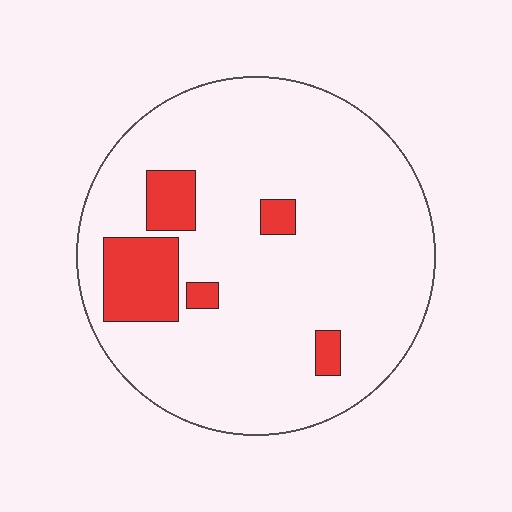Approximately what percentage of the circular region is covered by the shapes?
Approximately 15%.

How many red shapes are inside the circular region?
5.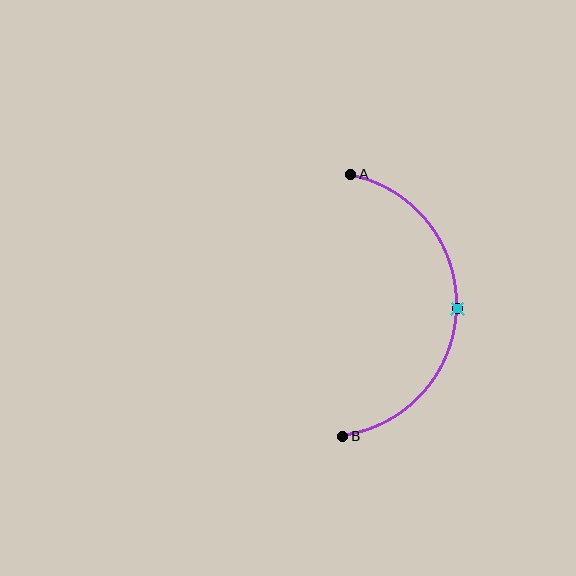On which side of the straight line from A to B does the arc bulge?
The arc bulges to the right of the straight line connecting A and B.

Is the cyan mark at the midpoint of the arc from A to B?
Yes. The cyan mark lies on the arc at equal arc-length from both A and B — it is the arc midpoint.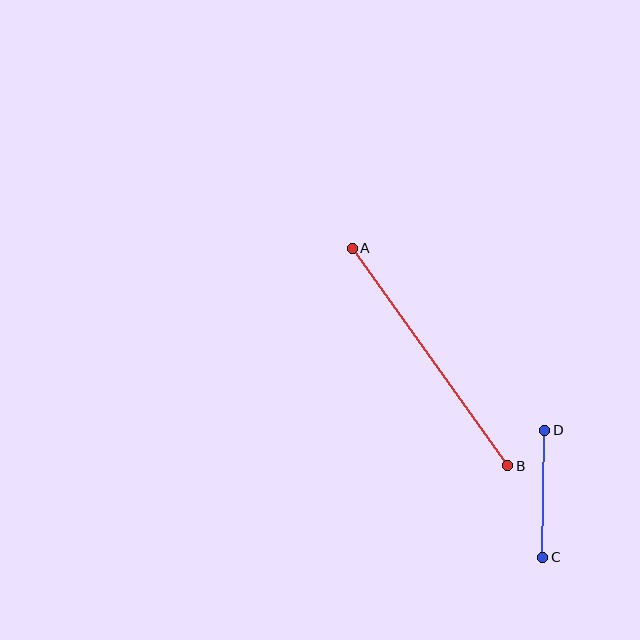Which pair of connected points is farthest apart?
Points A and B are farthest apart.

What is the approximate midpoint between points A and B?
The midpoint is at approximately (430, 357) pixels.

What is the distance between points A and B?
The distance is approximately 268 pixels.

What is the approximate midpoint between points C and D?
The midpoint is at approximately (544, 494) pixels.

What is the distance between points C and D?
The distance is approximately 127 pixels.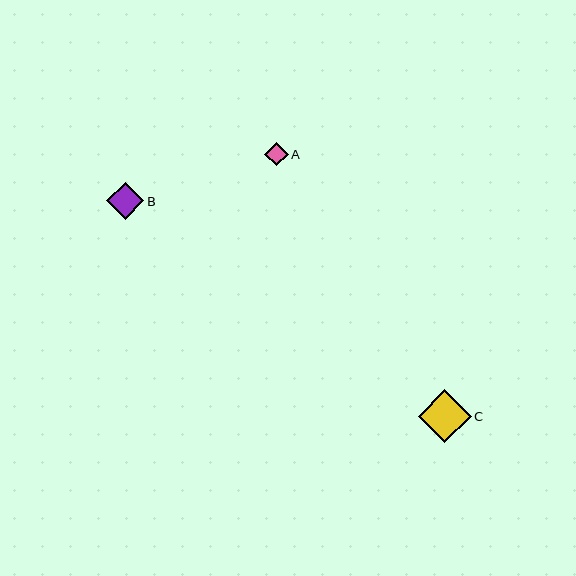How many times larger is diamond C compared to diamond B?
Diamond C is approximately 1.4 times the size of diamond B.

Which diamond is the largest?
Diamond C is the largest with a size of approximately 53 pixels.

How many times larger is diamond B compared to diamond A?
Diamond B is approximately 1.6 times the size of diamond A.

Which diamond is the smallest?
Diamond A is the smallest with a size of approximately 23 pixels.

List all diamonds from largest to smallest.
From largest to smallest: C, B, A.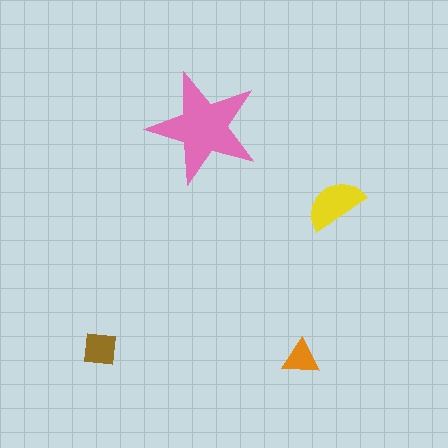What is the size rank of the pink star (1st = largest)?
1st.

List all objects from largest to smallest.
The pink star, the yellow semicircle, the brown square, the orange triangle.